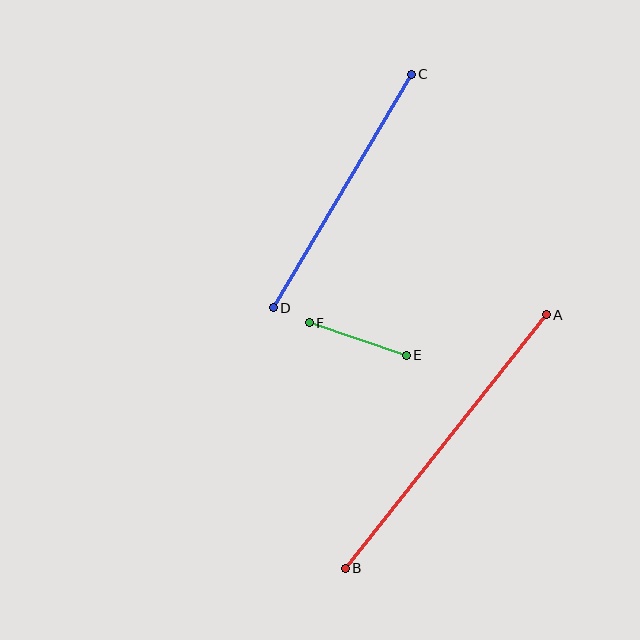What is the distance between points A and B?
The distance is approximately 324 pixels.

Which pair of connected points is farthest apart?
Points A and B are farthest apart.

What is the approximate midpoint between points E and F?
The midpoint is at approximately (358, 339) pixels.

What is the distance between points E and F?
The distance is approximately 103 pixels.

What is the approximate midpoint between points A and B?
The midpoint is at approximately (446, 442) pixels.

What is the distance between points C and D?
The distance is approximately 271 pixels.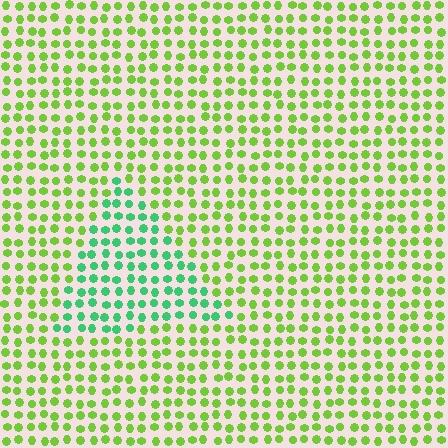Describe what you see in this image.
The image is filled with small lime elements in a uniform arrangement. A triangle-shaped region is visible where the elements are tinted to a slightly different hue, forming a subtle color boundary.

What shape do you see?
I see a triangle.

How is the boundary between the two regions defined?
The boundary is defined purely by a slight shift in hue (about 47 degrees). Spacing, size, and orientation are identical on both sides.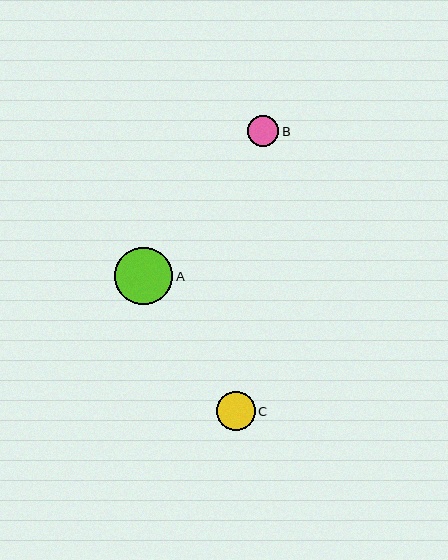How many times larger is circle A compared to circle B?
Circle A is approximately 1.8 times the size of circle B.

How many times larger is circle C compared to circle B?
Circle C is approximately 1.2 times the size of circle B.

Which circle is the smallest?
Circle B is the smallest with a size of approximately 31 pixels.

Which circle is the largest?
Circle A is the largest with a size of approximately 58 pixels.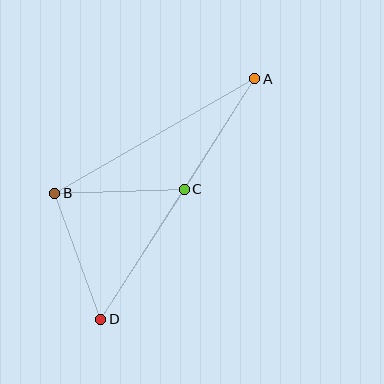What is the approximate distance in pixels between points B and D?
The distance between B and D is approximately 134 pixels.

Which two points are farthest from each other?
Points A and D are farthest from each other.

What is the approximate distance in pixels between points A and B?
The distance between A and B is approximately 230 pixels.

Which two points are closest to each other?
Points B and C are closest to each other.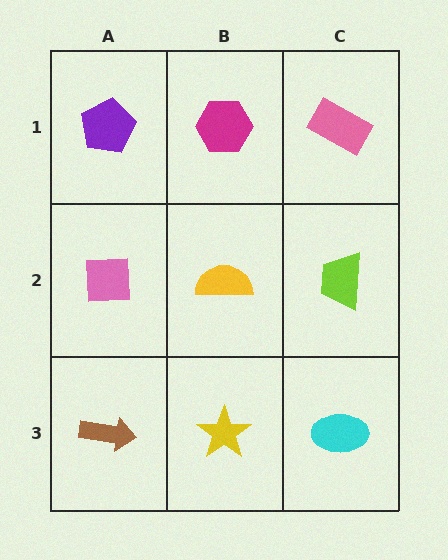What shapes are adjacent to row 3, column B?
A yellow semicircle (row 2, column B), a brown arrow (row 3, column A), a cyan ellipse (row 3, column C).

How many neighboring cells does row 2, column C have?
3.